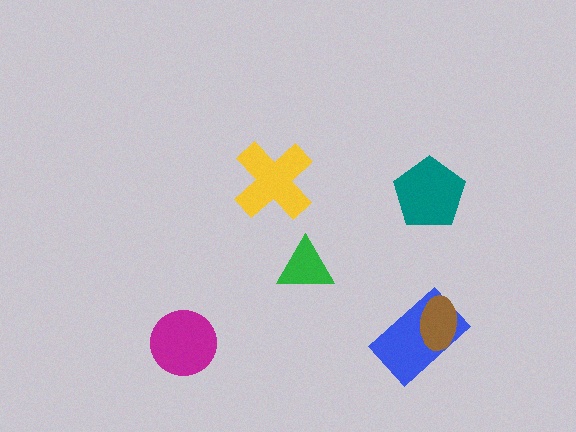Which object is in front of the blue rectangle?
The brown ellipse is in front of the blue rectangle.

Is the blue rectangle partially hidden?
Yes, it is partially covered by another shape.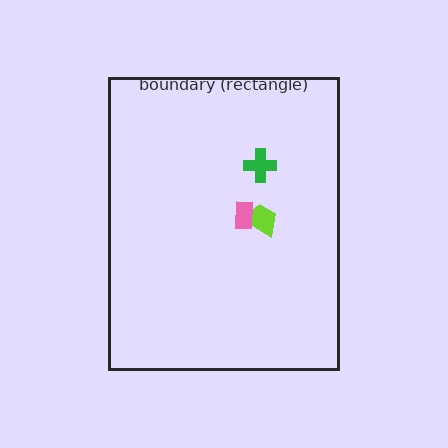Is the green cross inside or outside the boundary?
Inside.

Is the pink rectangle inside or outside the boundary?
Inside.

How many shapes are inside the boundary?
3 inside, 0 outside.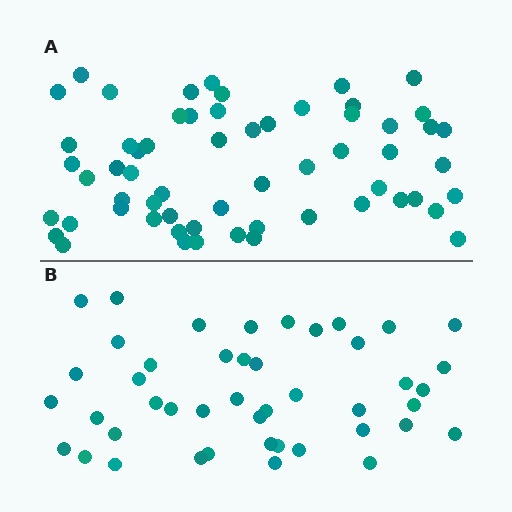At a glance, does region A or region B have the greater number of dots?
Region A (the top region) has more dots.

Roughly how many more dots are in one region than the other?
Region A has approximately 15 more dots than region B.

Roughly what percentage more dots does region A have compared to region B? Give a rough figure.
About 35% more.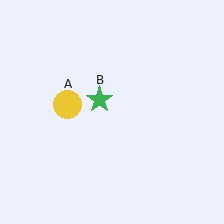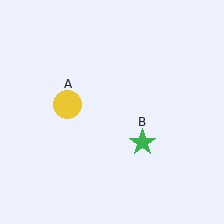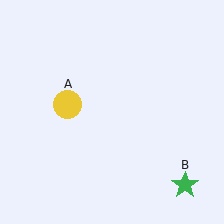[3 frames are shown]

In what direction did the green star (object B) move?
The green star (object B) moved down and to the right.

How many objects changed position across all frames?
1 object changed position: green star (object B).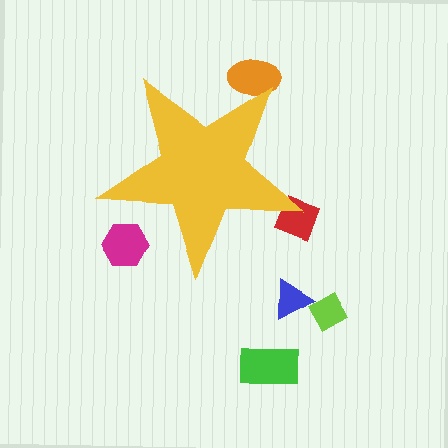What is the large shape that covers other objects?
A yellow star.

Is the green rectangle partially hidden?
No, the green rectangle is fully visible.